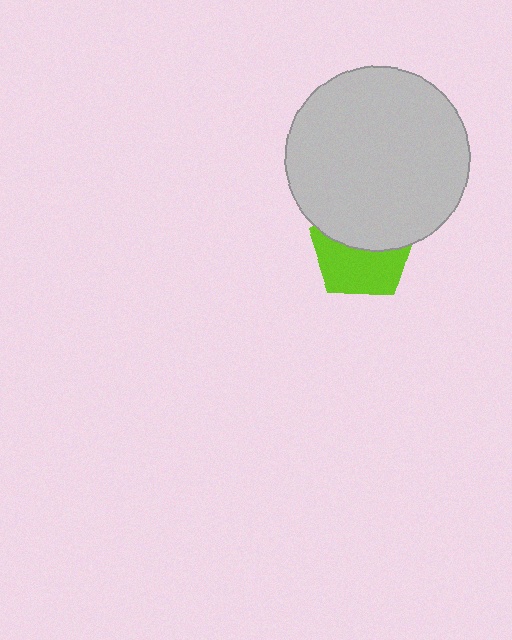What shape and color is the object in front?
The object in front is a light gray circle.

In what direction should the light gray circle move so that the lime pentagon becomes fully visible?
The light gray circle should move up. That is the shortest direction to clear the overlap and leave the lime pentagon fully visible.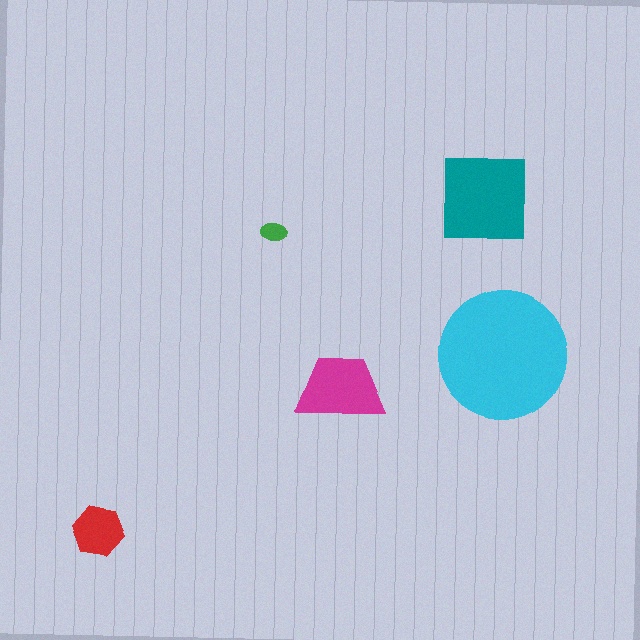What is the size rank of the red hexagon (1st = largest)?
4th.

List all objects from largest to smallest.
The cyan circle, the teal square, the magenta trapezoid, the red hexagon, the green ellipse.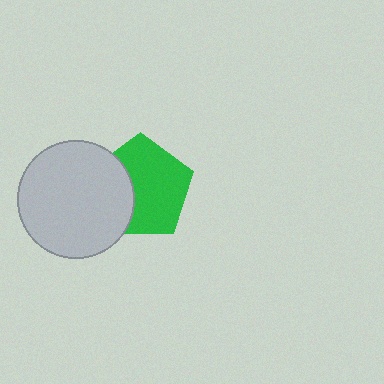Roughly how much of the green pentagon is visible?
Most of it is visible (roughly 65%).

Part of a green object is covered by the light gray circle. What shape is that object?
It is a pentagon.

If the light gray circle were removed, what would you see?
You would see the complete green pentagon.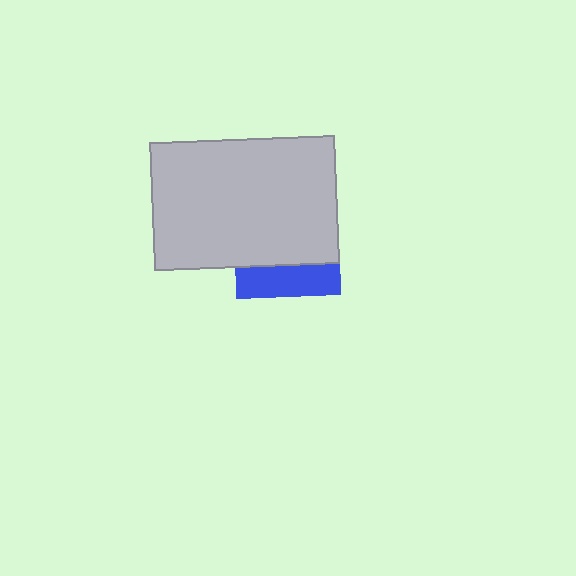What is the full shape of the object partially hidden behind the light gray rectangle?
The partially hidden object is a blue square.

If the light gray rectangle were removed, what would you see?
You would see the complete blue square.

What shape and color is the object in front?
The object in front is a light gray rectangle.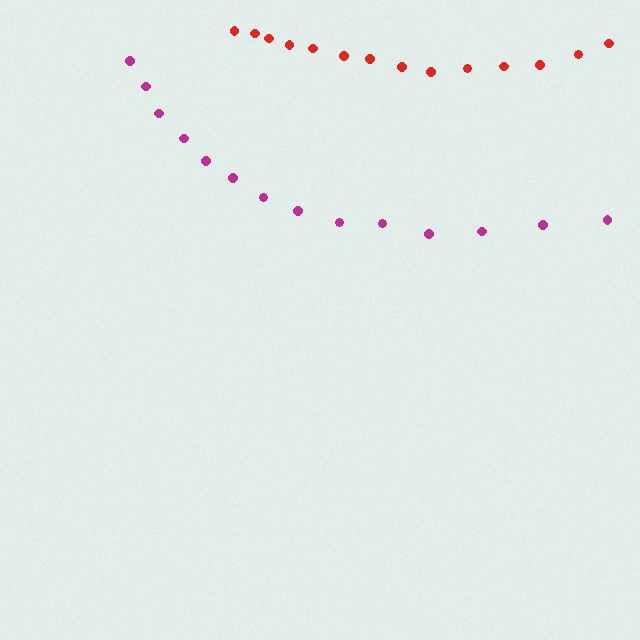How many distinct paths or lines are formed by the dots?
There are 2 distinct paths.